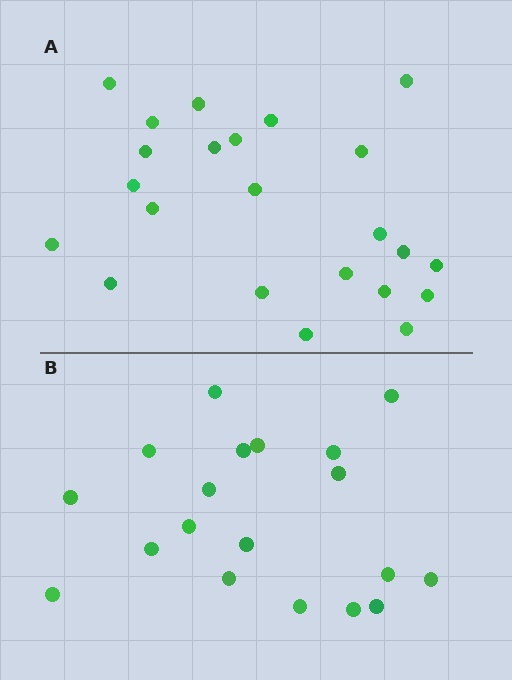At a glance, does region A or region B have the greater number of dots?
Region A (the top region) has more dots.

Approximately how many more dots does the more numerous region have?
Region A has about 4 more dots than region B.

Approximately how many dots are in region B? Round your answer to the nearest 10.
About 20 dots. (The exact count is 19, which rounds to 20.)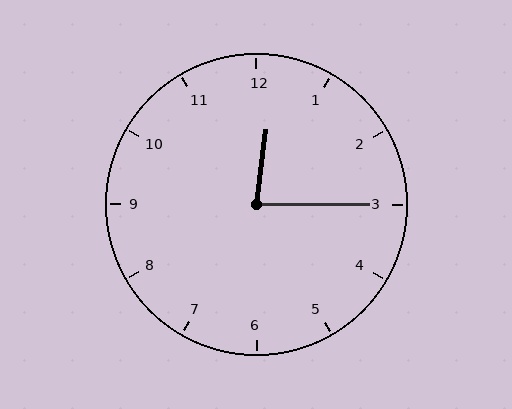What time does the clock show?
12:15.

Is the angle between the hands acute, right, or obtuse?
It is acute.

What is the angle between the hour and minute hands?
Approximately 82 degrees.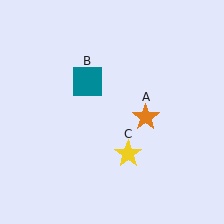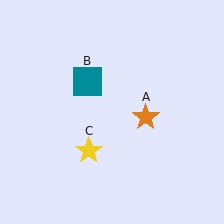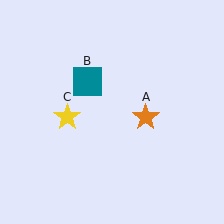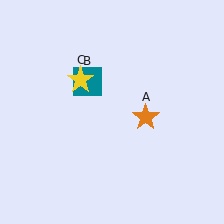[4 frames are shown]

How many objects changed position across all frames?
1 object changed position: yellow star (object C).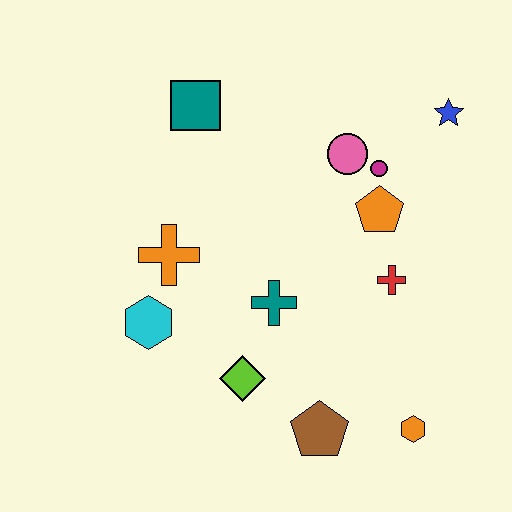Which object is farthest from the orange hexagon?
The teal square is farthest from the orange hexagon.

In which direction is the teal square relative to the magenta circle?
The teal square is to the left of the magenta circle.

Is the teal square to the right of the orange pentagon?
No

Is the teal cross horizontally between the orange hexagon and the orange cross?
Yes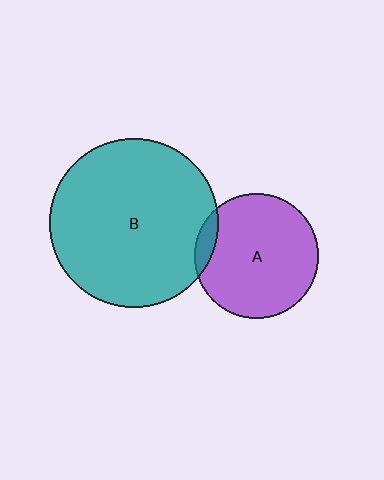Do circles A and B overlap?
Yes.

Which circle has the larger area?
Circle B (teal).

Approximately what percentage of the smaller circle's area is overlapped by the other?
Approximately 10%.